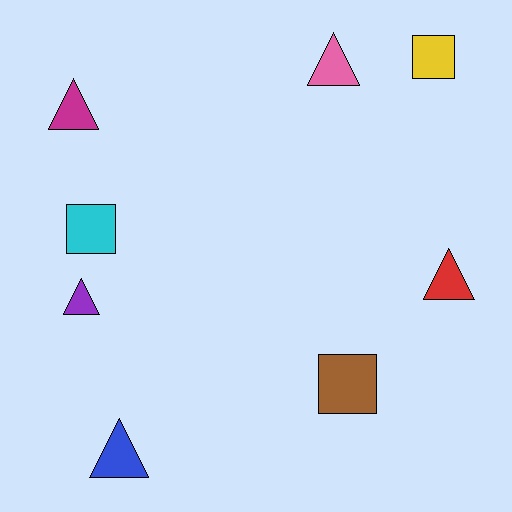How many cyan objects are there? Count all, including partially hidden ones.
There is 1 cyan object.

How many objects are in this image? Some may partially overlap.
There are 8 objects.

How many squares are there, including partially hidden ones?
There are 3 squares.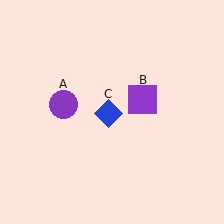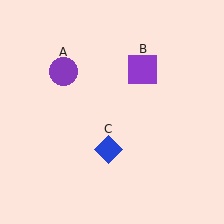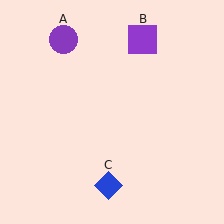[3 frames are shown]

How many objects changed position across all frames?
3 objects changed position: purple circle (object A), purple square (object B), blue diamond (object C).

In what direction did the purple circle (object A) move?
The purple circle (object A) moved up.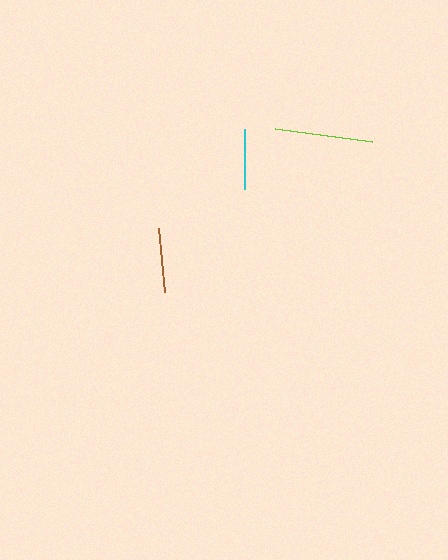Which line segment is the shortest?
The cyan line is the shortest at approximately 60 pixels.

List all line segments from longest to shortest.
From longest to shortest: lime, brown, cyan.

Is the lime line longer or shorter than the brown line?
The lime line is longer than the brown line.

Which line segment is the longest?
The lime line is the longest at approximately 97 pixels.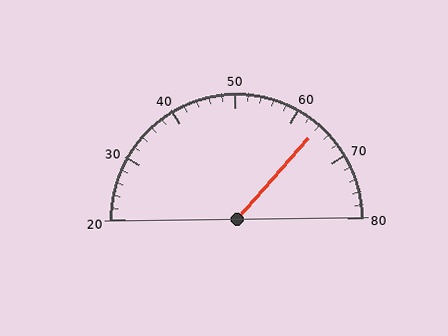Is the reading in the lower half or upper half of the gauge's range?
The reading is in the upper half of the range (20 to 80).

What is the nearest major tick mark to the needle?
The nearest major tick mark is 60.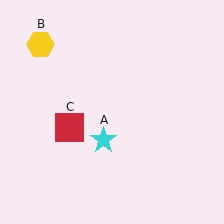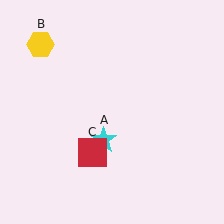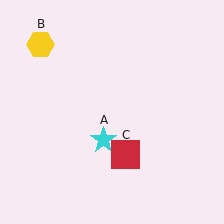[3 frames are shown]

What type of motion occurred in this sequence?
The red square (object C) rotated counterclockwise around the center of the scene.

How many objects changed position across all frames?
1 object changed position: red square (object C).